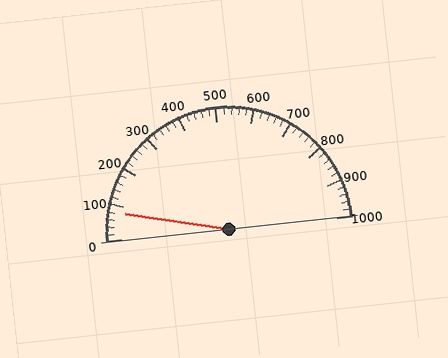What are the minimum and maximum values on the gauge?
The gauge ranges from 0 to 1000.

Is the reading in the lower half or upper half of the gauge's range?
The reading is in the lower half of the range (0 to 1000).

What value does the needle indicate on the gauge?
The needle indicates approximately 80.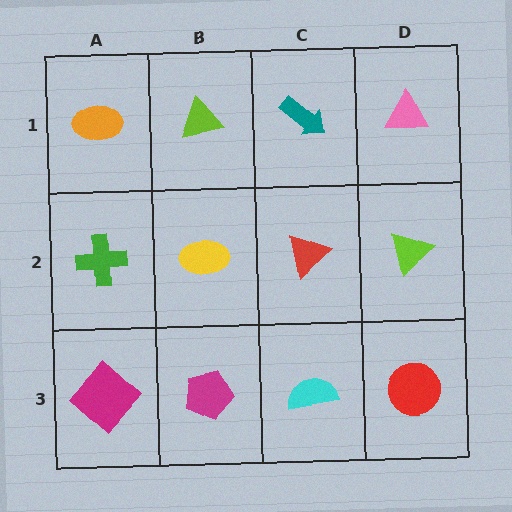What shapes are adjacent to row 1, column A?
A green cross (row 2, column A), a lime triangle (row 1, column B).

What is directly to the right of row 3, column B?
A cyan semicircle.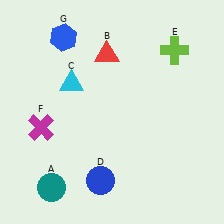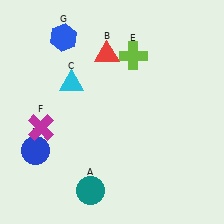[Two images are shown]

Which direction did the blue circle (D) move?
The blue circle (D) moved left.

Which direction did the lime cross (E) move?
The lime cross (E) moved left.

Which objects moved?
The objects that moved are: the teal circle (A), the blue circle (D), the lime cross (E).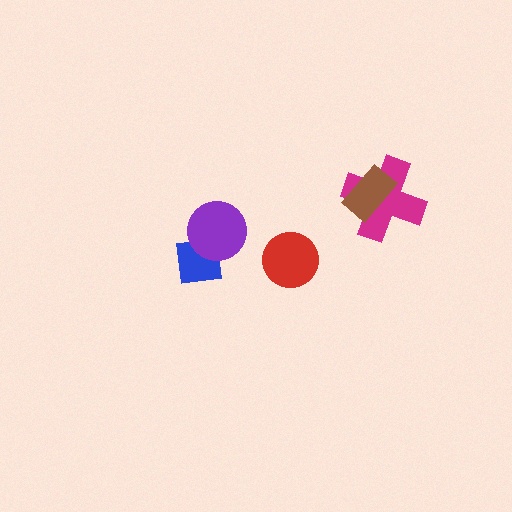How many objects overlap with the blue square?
1 object overlaps with the blue square.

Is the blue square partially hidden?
Yes, it is partially covered by another shape.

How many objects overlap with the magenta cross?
1 object overlaps with the magenta cross.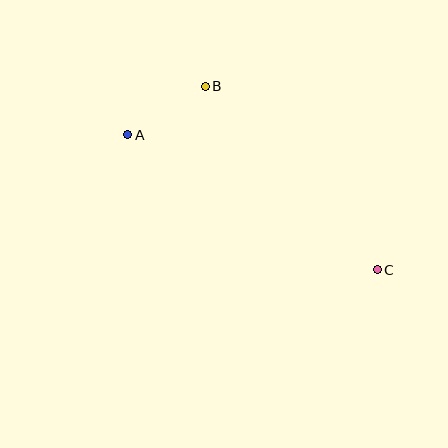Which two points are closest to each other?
Points A and B are closest to each other.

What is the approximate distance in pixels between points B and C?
The distance between B and C is approximately 251 pixels.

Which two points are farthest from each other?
Points A and C are farthest from each other.